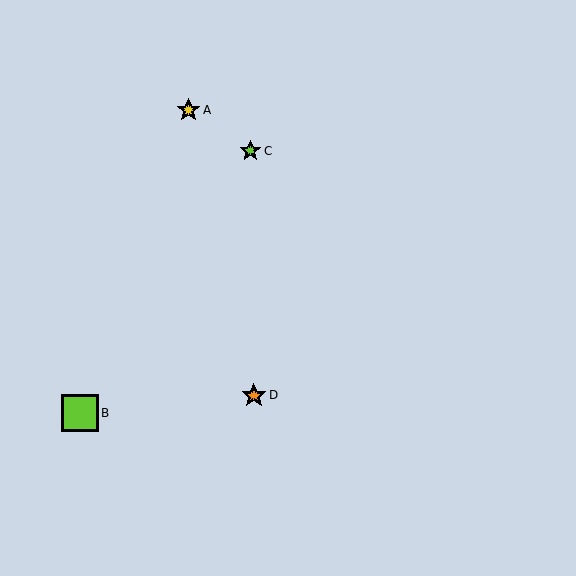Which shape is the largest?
The lime square (labeled B) is the largest.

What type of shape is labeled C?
Shape C is a lime star.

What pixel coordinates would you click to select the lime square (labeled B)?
Click at (80, 413) to select the lime square B.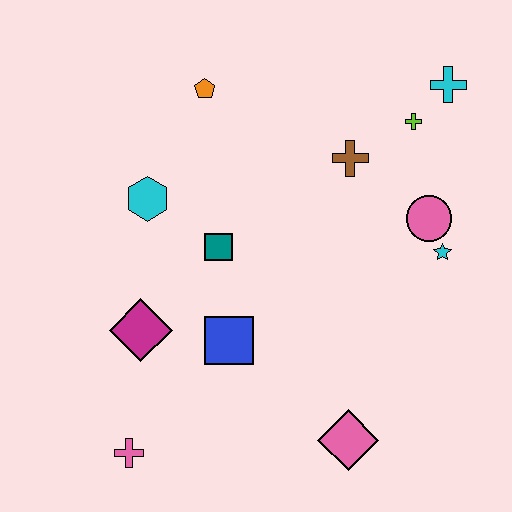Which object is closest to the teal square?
The cyan hexagon is closest to the teal square.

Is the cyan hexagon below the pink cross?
No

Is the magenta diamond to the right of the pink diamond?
No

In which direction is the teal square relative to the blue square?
The teal square is above the blue square.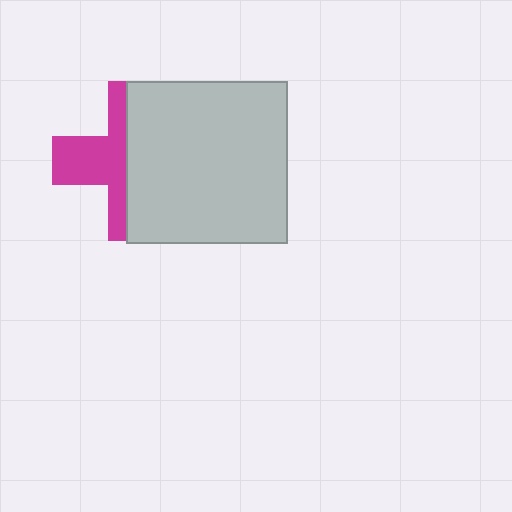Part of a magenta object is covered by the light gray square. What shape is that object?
It is a cross.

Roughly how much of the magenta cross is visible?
A small part of it is visible (roughly 42%).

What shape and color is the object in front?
The object in front is a light gray square.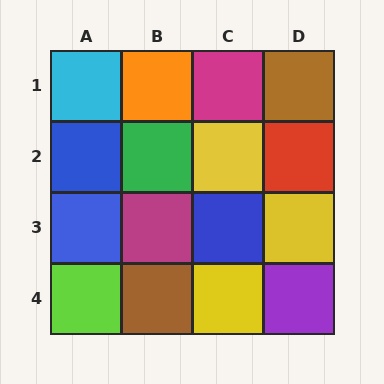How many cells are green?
1 cell is green.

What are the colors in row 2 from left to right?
Blue, green, yellow, red.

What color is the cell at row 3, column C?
Blue.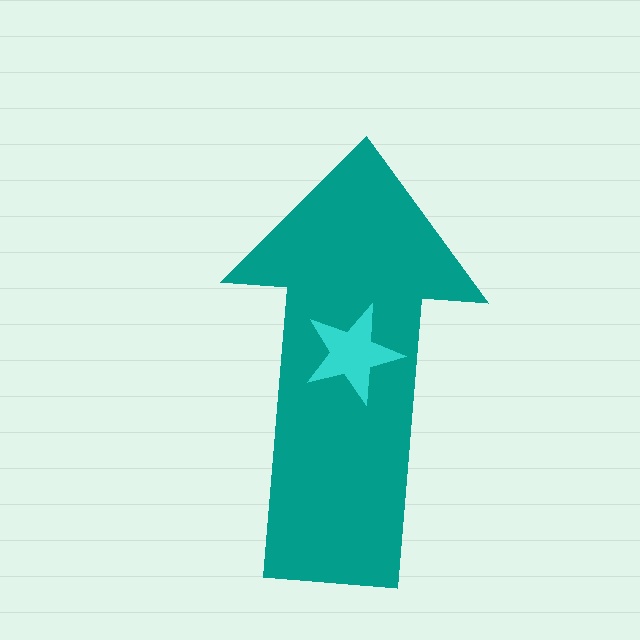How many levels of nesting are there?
2.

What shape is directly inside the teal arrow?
The cyan star.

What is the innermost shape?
The cyan star.